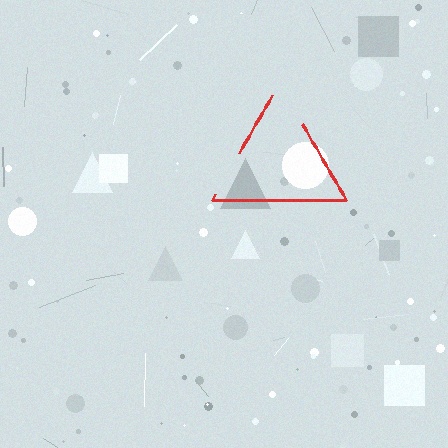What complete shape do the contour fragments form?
The contour fragments form a triangle.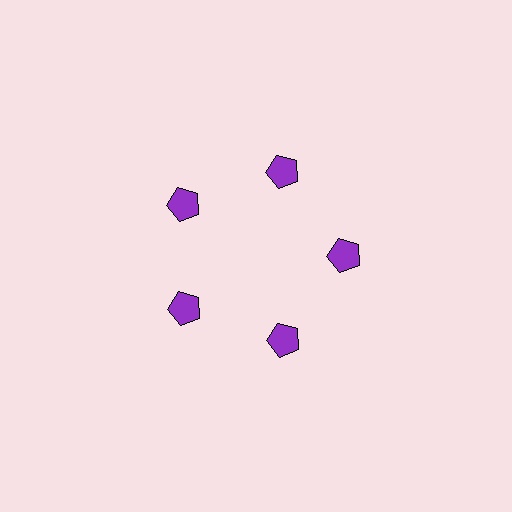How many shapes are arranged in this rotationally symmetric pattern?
There are 5 shapes, arranged in 5 groups of 1.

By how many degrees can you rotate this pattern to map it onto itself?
The pattern maps onto itself every 72 degrees of rotation.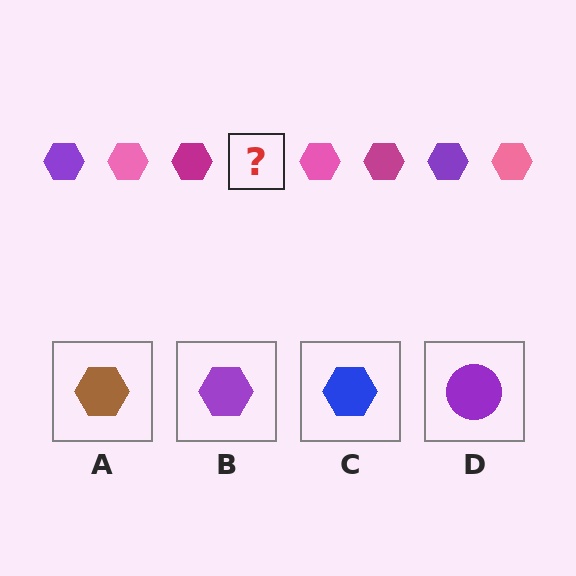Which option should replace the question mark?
Option B.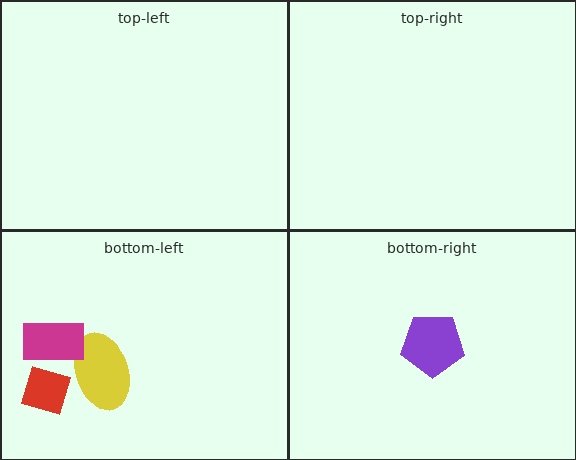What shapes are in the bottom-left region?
The yellow ellipse, the magenta rectangle, the red diamond.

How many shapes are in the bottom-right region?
1.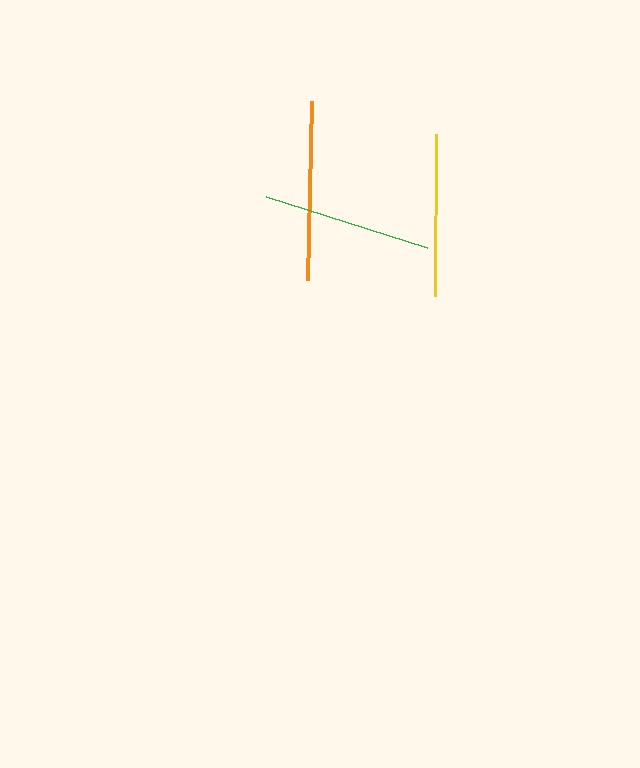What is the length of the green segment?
The green segment is approximately 170 pixels long.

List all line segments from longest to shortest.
From longest to shortest: orange, green, yellow.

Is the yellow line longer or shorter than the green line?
The green line is longer than the yellow line.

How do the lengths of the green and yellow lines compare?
The green and yellow lines are approximately the same length.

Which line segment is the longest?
The orange line is the longest at approximately 179 pixels.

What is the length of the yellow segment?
The yellow segment is approximately 162 pixels long.